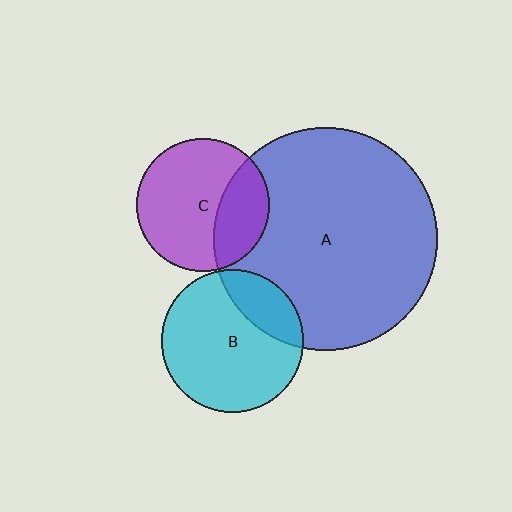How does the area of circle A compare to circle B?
Approximately 2.5 times.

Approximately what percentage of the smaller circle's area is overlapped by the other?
Approximately 25%.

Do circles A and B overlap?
Yes.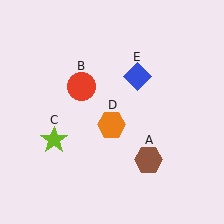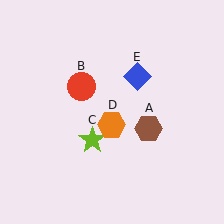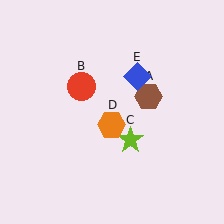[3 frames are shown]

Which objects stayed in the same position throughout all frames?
Red circle (object B) and orange hexagon (object D) and blue diamond (object E) remained stationary.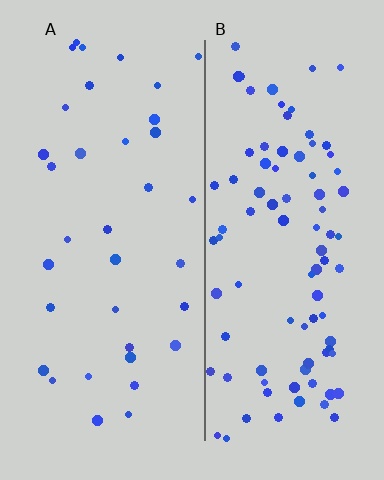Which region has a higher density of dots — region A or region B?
B (the right).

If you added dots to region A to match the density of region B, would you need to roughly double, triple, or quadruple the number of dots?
Approximately triple.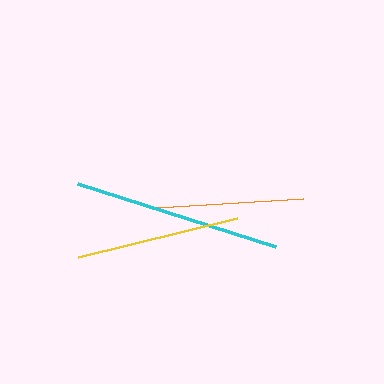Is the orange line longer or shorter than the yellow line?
The yellow line is longer than the orange line.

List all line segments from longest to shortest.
From longest to shortest: cyan, yellow, orange.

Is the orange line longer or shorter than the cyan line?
The cyan line is longer than the orange line.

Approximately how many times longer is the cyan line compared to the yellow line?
The cyan line is approximately 1.3 times the length of the yellow line.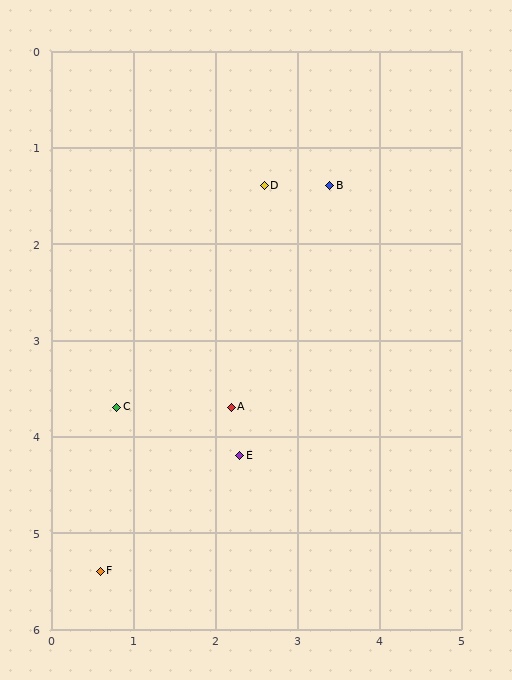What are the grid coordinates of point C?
Point C is at approximately (0.8, 3.7).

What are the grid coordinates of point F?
Point F is at approximately (0.6, 5.4).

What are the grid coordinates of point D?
Point D is at approximately (2.6, 1.4).